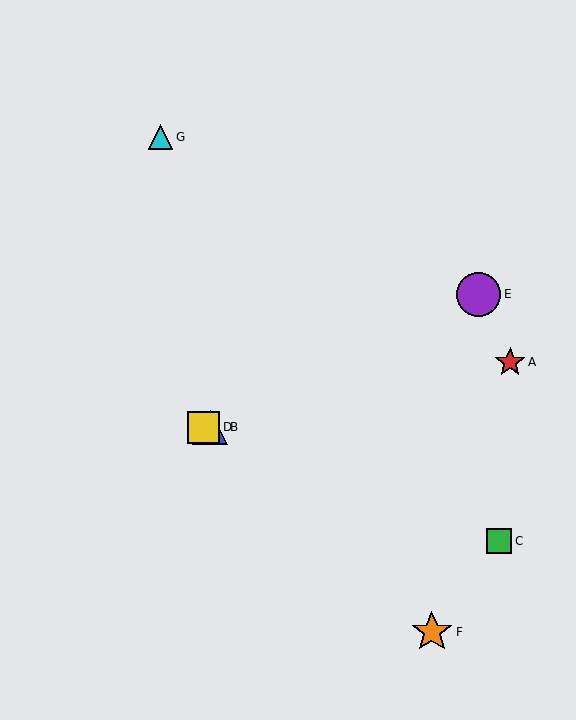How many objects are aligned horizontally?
2 objects (B, D) are aligned horizontally.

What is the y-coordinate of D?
Object D is at y≈427.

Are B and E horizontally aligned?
No, B is at y≈427 and E is at y≈294.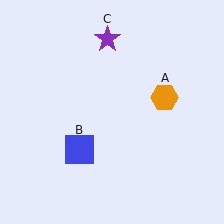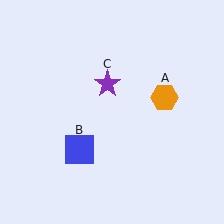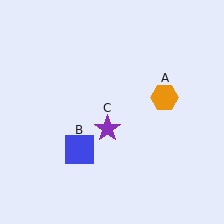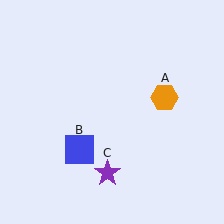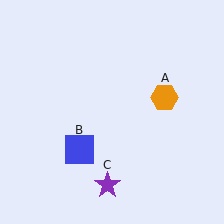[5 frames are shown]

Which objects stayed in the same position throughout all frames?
Orange hexagon (object A) and blue square (object B) remained stationary.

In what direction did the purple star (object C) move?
The purple star (object C) moved down.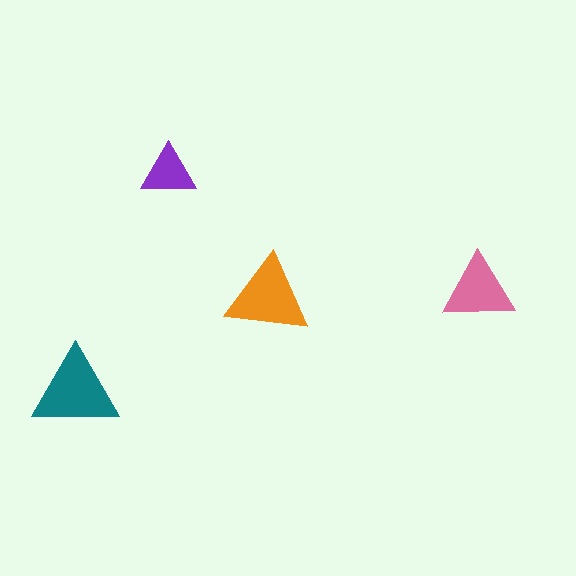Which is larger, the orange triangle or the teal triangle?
The teal one.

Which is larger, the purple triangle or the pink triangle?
The pink one.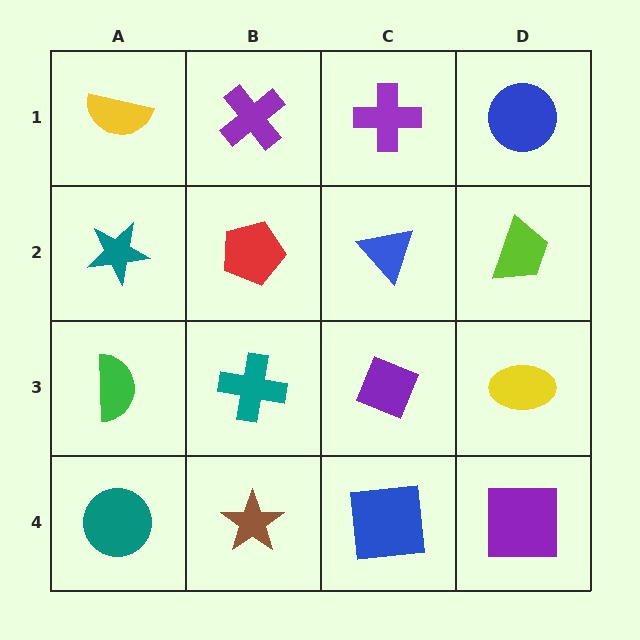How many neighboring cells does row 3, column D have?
3.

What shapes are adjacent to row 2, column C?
A purple cross (row 1, column C), a purple diamond (row 3, column C), a red pentagon (row 2, column B), a lime trapezoid (row 2, column D).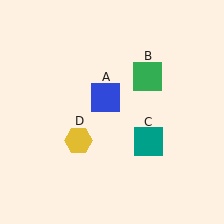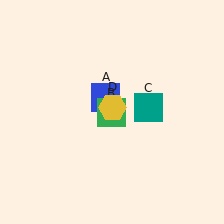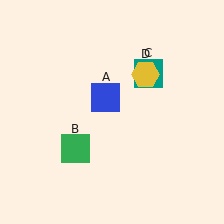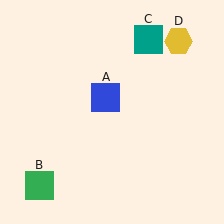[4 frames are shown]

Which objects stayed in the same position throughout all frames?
Blue square (object A) remained stationary.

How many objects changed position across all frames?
3 objects changed position: green square (object B), teal square (object C), yellow hexagon (object D).